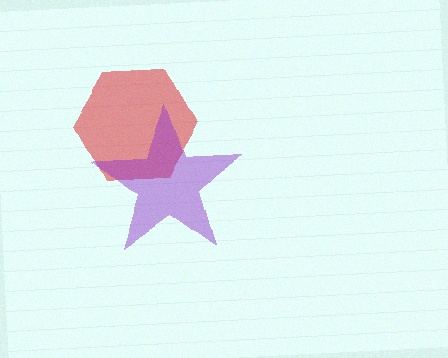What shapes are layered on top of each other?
The layered shapes are: a red hexagon, a purple star.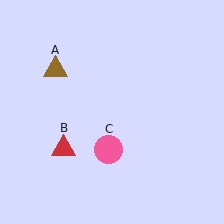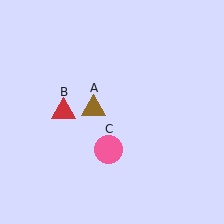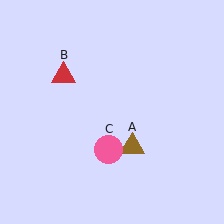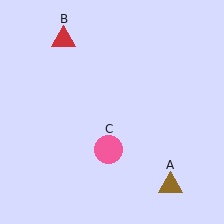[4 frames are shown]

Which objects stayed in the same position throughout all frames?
Pink circle (object C) remained stationary.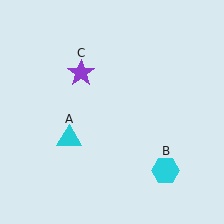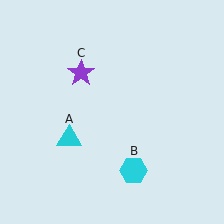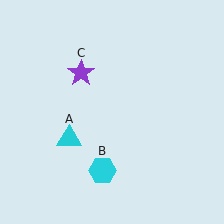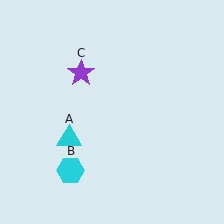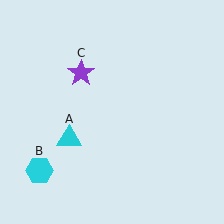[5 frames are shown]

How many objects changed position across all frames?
1 object changed position: cyan hexagon (object B).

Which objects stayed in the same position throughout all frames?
Cyan triangle (object A) and purple star (object C) remained stationary.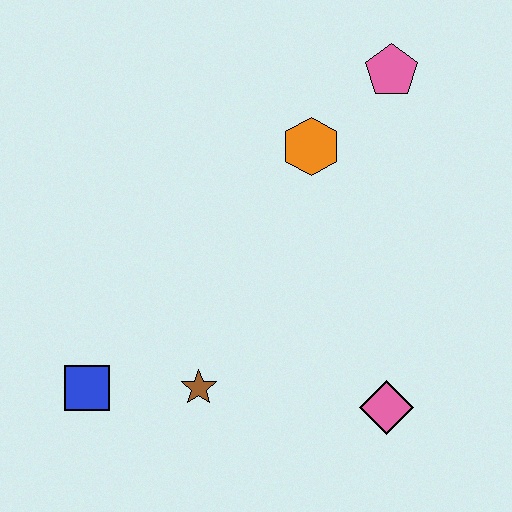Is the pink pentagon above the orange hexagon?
Yes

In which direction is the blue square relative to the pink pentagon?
The blue square is below the pink pentagon.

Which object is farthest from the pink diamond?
The pink pentagon is farthest from the pink diamond.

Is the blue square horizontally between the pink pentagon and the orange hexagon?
No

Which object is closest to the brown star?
The blue square is closest to the brown star.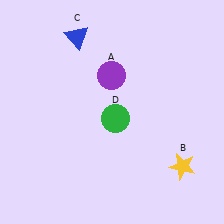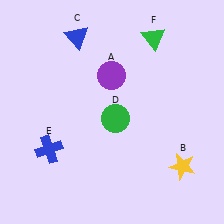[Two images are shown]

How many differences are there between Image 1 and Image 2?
There are 2 differences between the two images.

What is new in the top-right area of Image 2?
A green triangle (F) was added in the top-right area of Image 2.